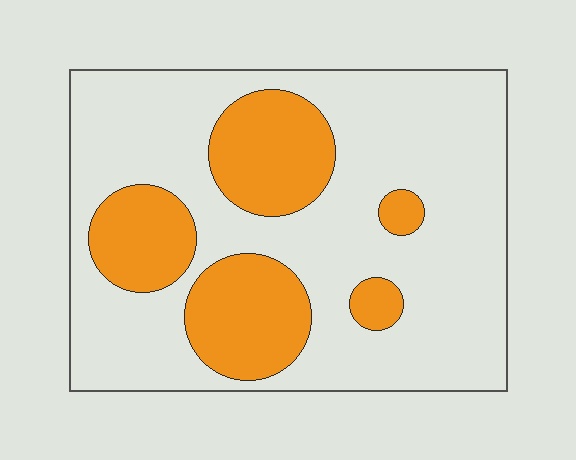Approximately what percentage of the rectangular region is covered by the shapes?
Approximately 30%.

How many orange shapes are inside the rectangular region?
5.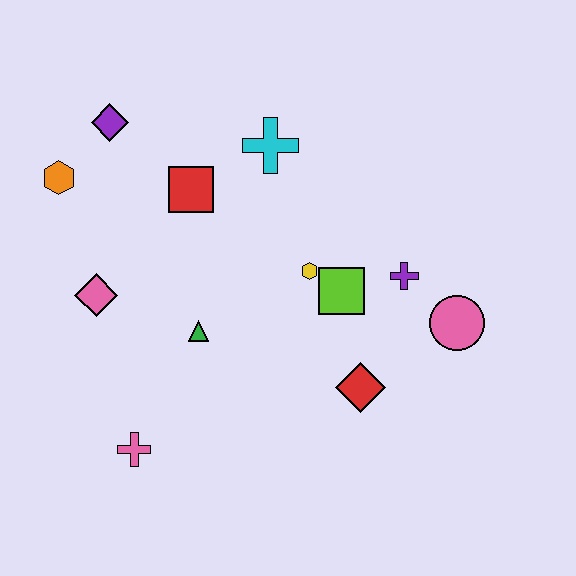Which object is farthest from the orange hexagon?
The pink circle is farthest from the orange hexagon.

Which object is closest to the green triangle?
The pink diamond is closest to the green triangle.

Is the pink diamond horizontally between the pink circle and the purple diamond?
No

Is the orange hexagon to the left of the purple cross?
Yes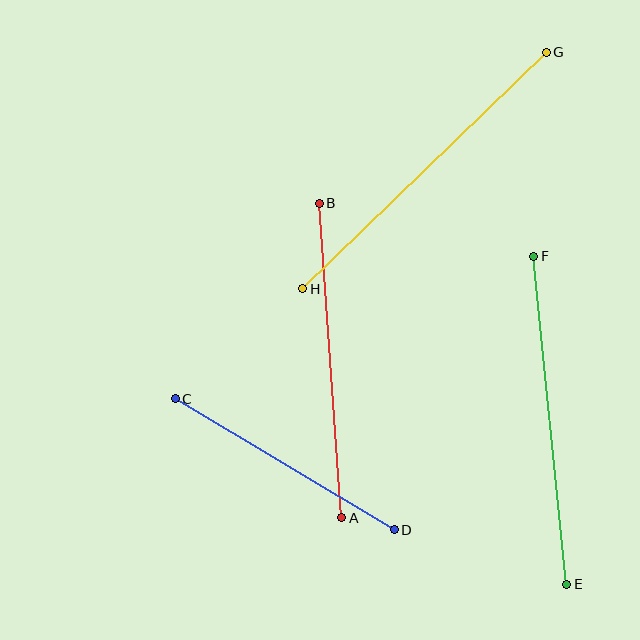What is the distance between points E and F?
The distance is approximately 330 pixels.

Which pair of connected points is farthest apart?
Points G and H are farthest apart.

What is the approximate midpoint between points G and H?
The midpoint is at approximately (425, 170) pixels.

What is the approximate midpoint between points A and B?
The midpoint is at approximately (331, 360) pixels.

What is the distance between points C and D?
The distance is approximately 255 pixels.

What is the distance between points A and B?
The distance is approximately 315 pixels.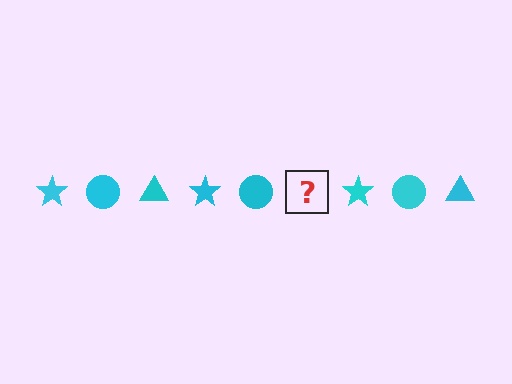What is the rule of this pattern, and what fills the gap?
The rule is that the pattern cycles through star, circle, triangle shapes in cyan. The gap should be filled with a cyan triangle.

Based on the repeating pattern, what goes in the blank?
The blank should be a cyan triangle.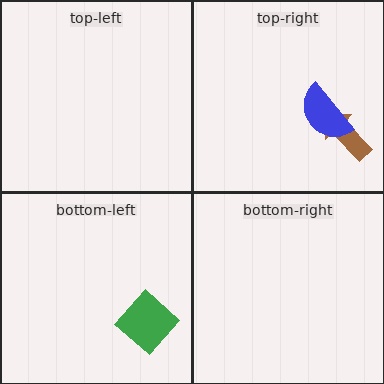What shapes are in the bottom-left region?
The green diamond.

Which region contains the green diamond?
The bottom-left region.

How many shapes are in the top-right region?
2.